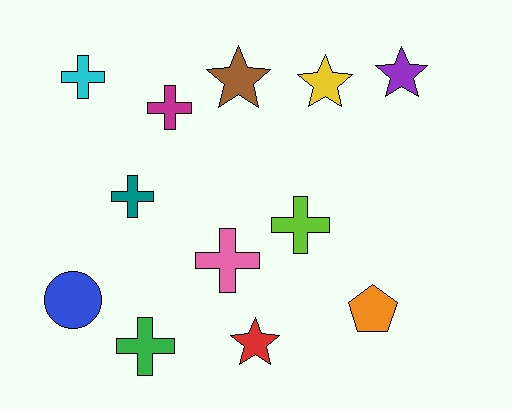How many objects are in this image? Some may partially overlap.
There are 12 objects.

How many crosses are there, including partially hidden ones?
There are 6 crosses.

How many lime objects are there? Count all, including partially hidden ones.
There is 1 lime object.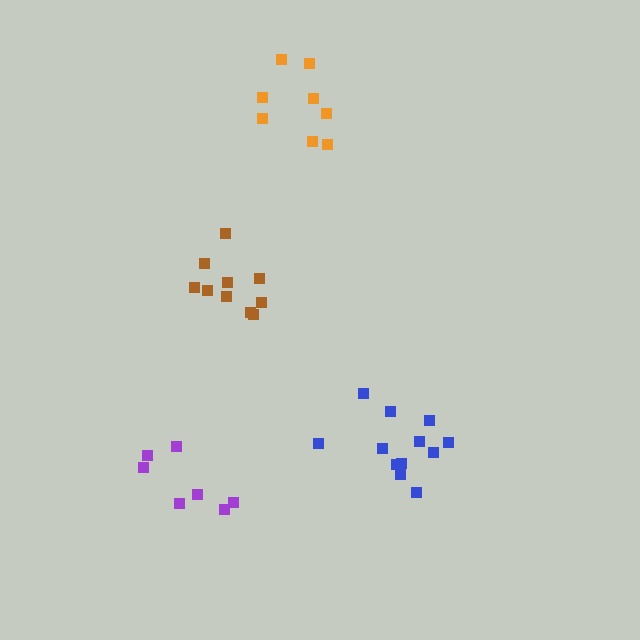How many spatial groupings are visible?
There are 4 spatial groupings.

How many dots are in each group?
Group 1: 8 dots, Group 2: 10 dots, Group 3: 12 dots, Group 4: 7 dots (37 total).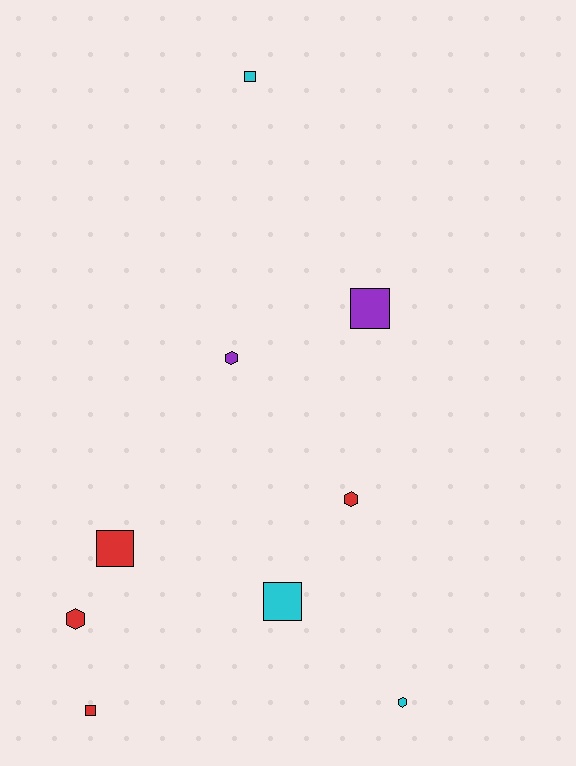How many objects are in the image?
There are 9 objects.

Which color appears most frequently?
Red, with 4 objects.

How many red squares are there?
There are 2 red squares.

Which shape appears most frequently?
Square, with 5 objects.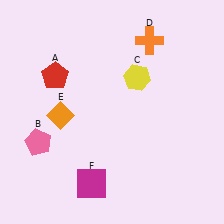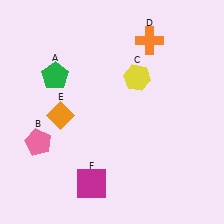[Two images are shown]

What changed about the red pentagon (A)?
In Image 1, A is red. In Image 2, it changed to green.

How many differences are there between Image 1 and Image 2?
There is 1 difference between the two images.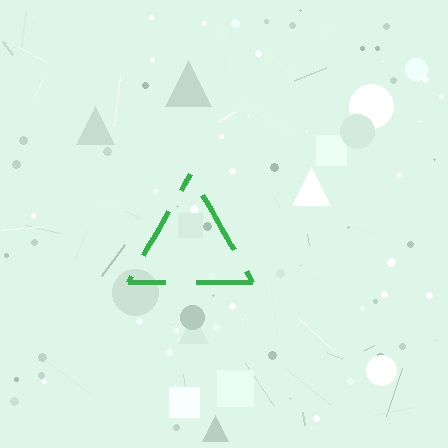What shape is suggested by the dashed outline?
The dashed outline suggests a triangle.